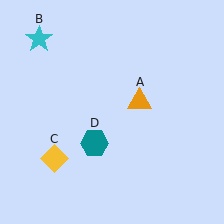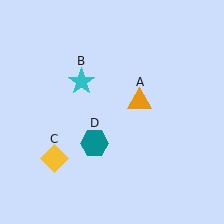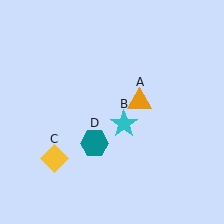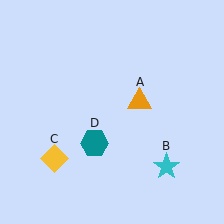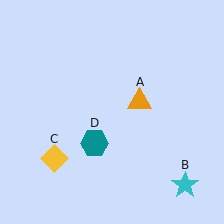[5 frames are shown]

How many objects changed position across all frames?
1 object changed position: cyan star (object B).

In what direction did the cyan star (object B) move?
The cyan star (object B) moved down and to the right.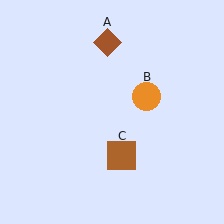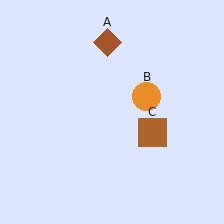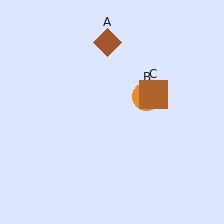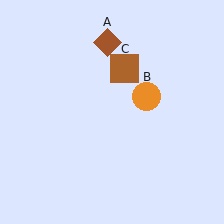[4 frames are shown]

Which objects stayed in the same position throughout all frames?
Brown diamond (object A) and orange circle (object B) remained stationary.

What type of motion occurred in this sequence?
The brown square (object C) rotated counterclockwise around the center of the scene.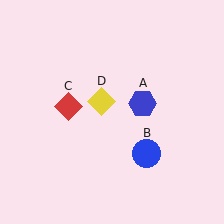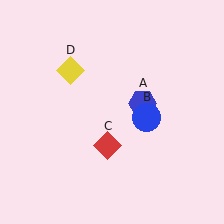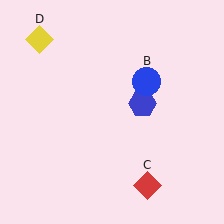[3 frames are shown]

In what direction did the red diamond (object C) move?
The red diamond (object C) moved down and to the right.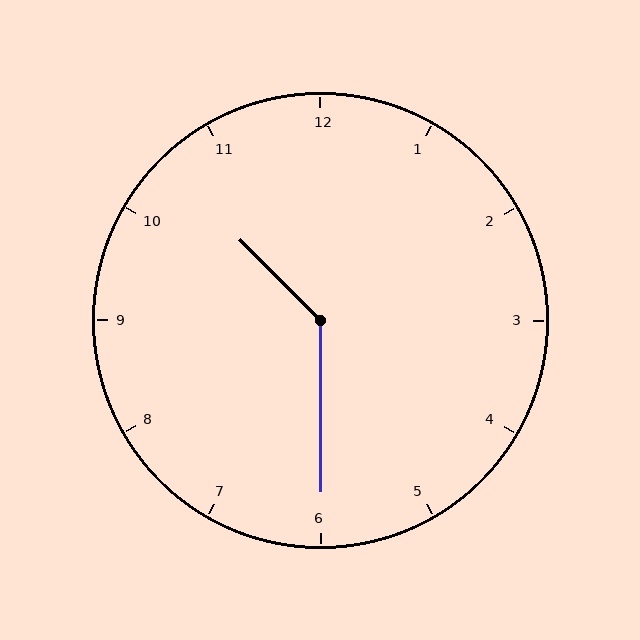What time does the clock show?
10:30.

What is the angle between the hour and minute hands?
Approximately 135 degrees.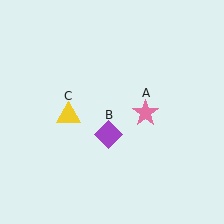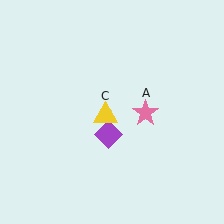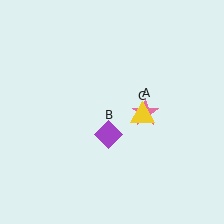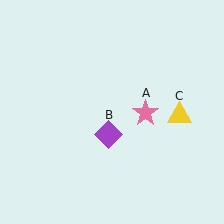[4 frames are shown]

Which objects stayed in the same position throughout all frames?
Pink star (object A) and purple diamond (object B) remained stationary.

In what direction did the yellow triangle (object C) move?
The yellow triangle (object C) moved right.